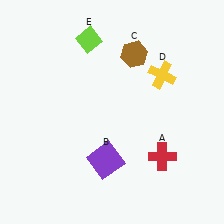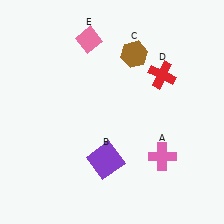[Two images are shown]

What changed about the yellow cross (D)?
In Image 1, D is yellow. In Image 2, it changed to red.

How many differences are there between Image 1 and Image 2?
There are 3 differences between the two images.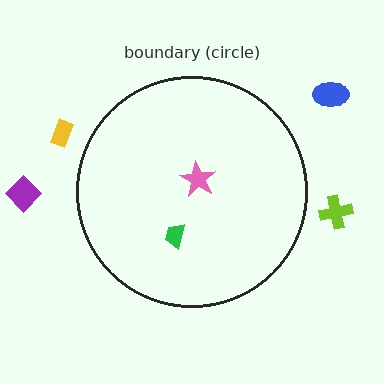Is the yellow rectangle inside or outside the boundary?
Outside.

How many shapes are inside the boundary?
2 inside, 4 outside.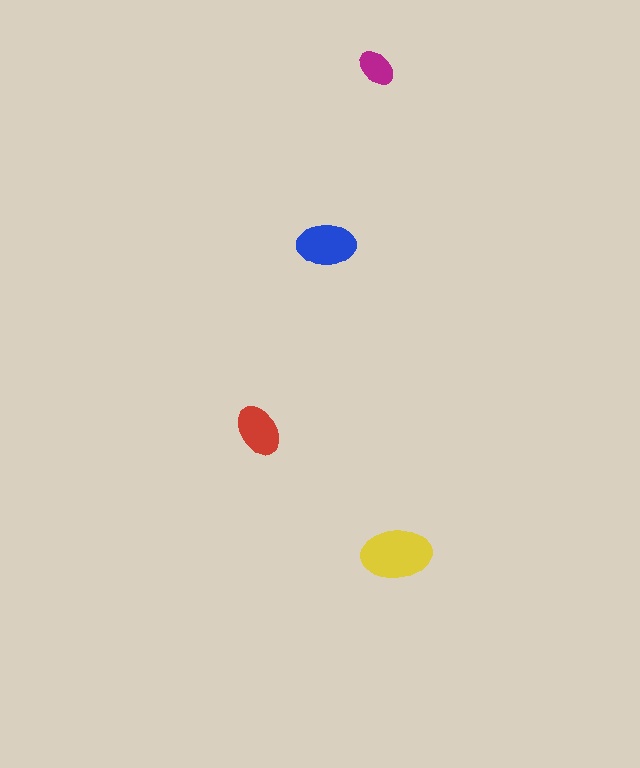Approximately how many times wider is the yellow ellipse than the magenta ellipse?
About 2 times wider.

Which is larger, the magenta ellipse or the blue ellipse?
The blue one.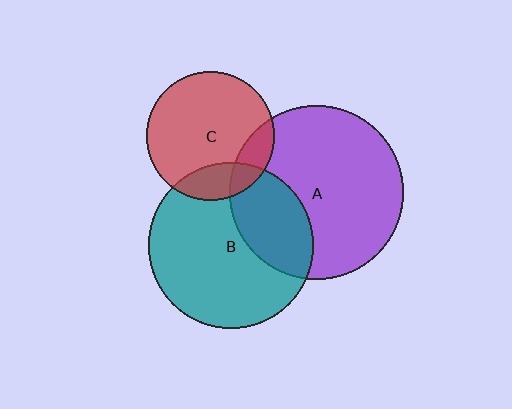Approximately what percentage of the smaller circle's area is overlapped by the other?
Approximately 20%.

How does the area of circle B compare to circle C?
Approximately 1.6 times.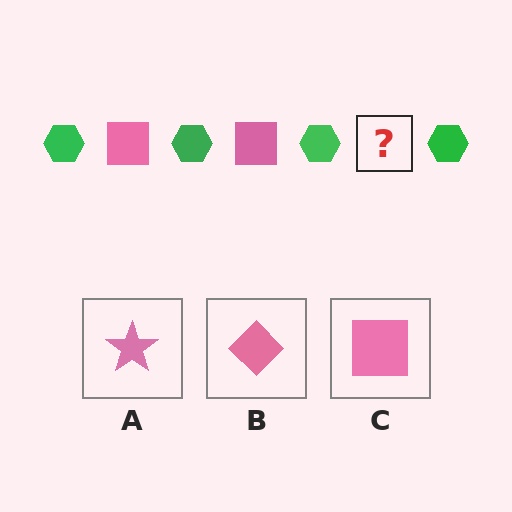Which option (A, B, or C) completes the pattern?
C.